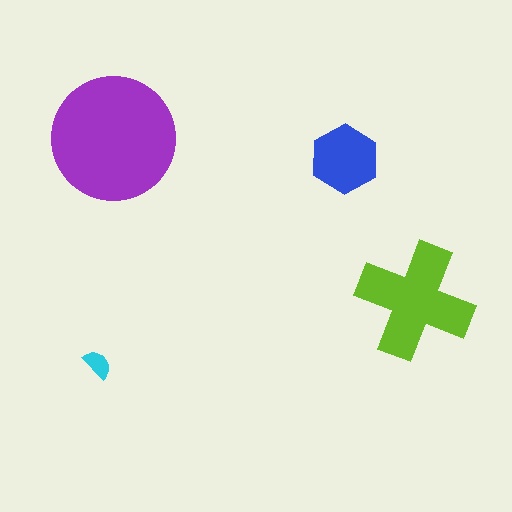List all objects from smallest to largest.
The cyan semicircle, the blue hexagon, the lime cross, the purple circle.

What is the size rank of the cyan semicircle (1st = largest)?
4th.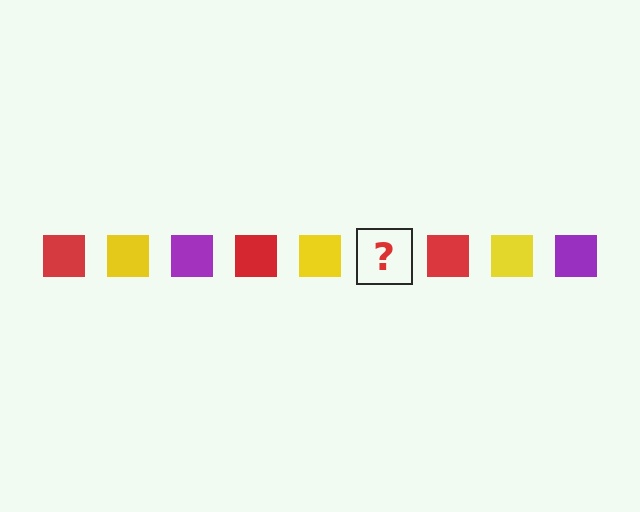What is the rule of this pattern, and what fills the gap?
The rule is that the pattern cycles through red, yellow, purple squares. The gap should be filled with a purple square.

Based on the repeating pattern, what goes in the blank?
The blank should be a purple square.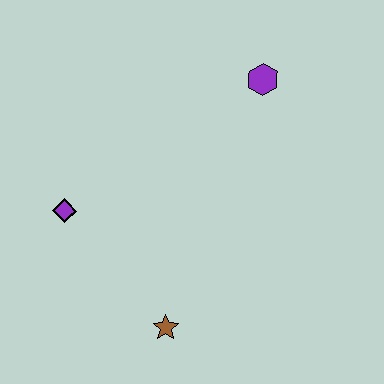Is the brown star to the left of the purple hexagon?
Yes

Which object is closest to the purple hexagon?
The purple diamond is closest to the purple hexagon.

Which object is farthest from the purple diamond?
The purple hexagon is farthest from the purple diamond.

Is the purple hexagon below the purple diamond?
No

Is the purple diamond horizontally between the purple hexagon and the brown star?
No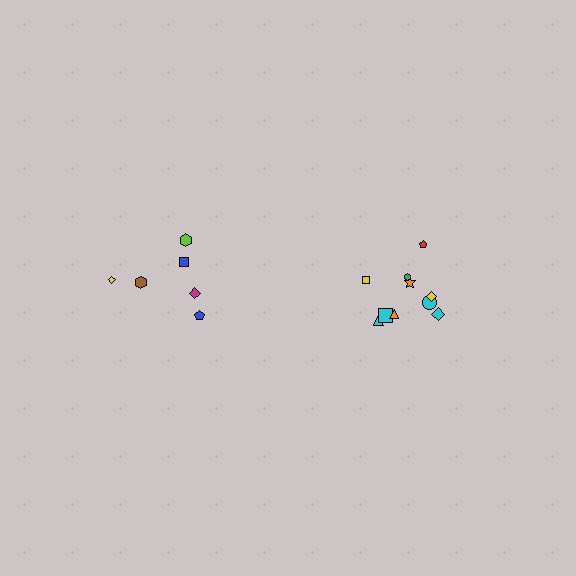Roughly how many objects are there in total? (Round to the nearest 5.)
Roughly 15 objects in total.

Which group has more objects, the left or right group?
The right group.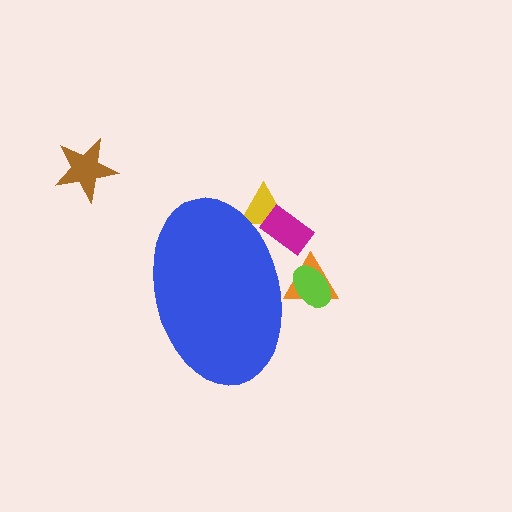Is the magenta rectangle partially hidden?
Yes, the magenta rectangle is partially hidden behind the blue ellipse.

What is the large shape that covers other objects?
A blue ellipse.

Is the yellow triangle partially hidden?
Yes, the yellow triangle is partially hidden behind the blue ellipse.